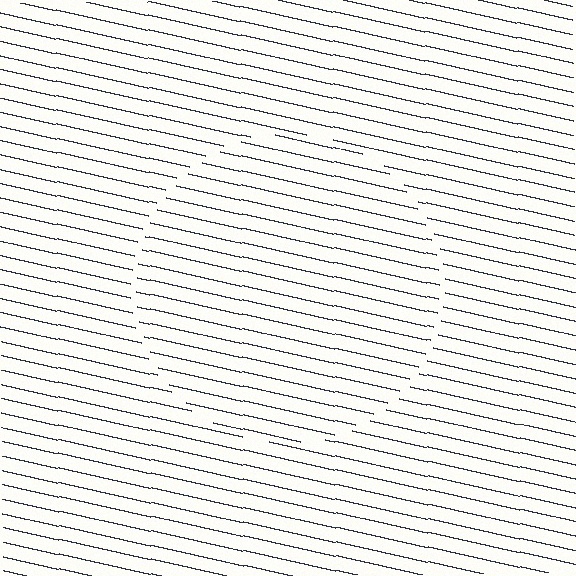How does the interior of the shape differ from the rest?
The interior of the shape contains the same grating, shifted by half a period — the contour is defined by the phase discontinuity where line-ends from the inner and outer gratings abut.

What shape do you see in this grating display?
An illusory circle. The interior of the shape contains the same grating, shifted by half a period — the contour is defined by the phase discontinuity where line-ends from the inner and outer gratings abut.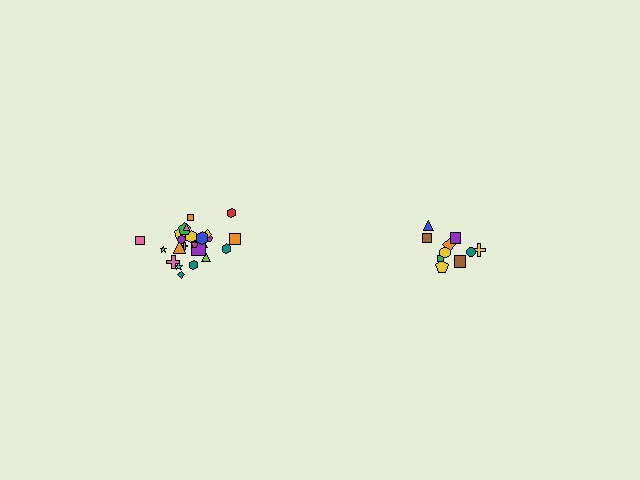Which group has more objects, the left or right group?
The left group.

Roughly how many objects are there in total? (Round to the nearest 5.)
Roughly 35 objects in total.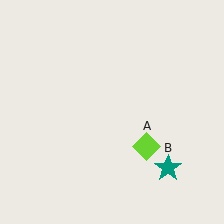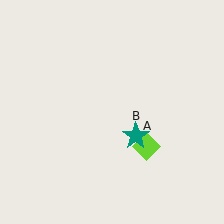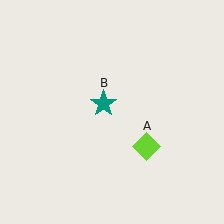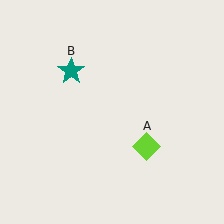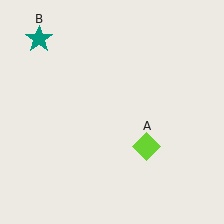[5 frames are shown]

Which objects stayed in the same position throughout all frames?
Lime diamond (object A) remained stationary.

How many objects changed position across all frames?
1 object changed position: teal star (object B).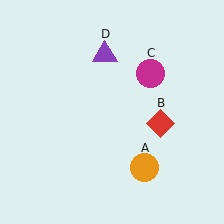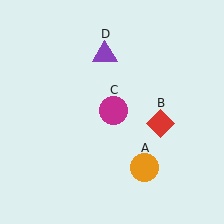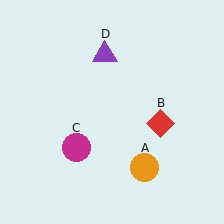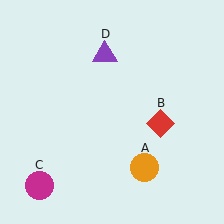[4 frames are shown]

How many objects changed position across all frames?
1 object changed position: magenta circle (object C).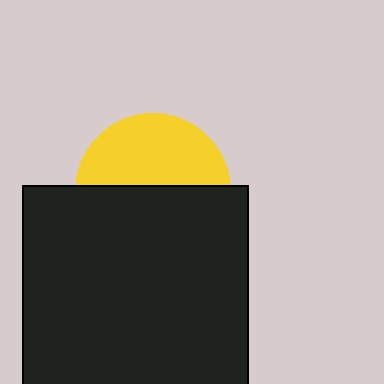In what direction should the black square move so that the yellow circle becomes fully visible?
The black square should move down. That is the shortest direction to clear the overlap and leave the yellow circle fully visible.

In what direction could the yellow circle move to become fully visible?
The yellow circle could move up. That would shift it out from behind the black square entirely.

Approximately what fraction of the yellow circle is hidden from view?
Roughly 55% of the yellow circle is hidden behind the black square.